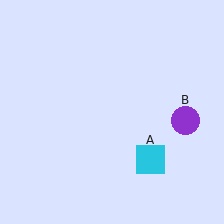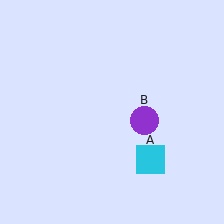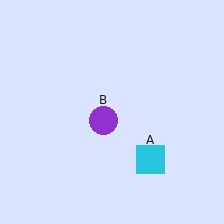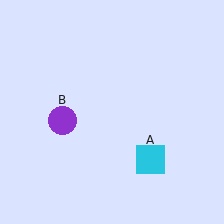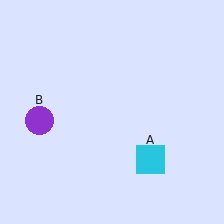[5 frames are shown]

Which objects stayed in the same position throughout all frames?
Cyan square (object A) remained stationary.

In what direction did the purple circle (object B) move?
The purple circle (object B) moved left.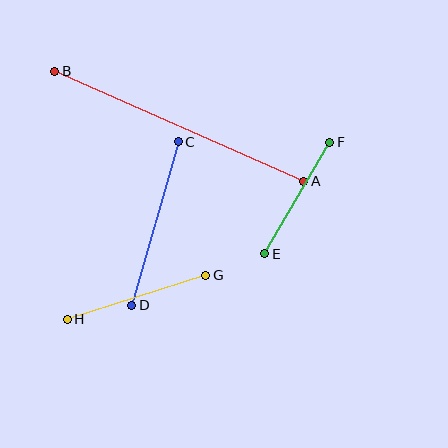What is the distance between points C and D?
The distance is approximately 170 pixels.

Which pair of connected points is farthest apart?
Points A and B are farthest apart.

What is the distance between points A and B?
The distance is approximately 272 pixels.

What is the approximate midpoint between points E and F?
The midpoint is at approximately (297, 198) pixels.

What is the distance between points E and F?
The distance is approximately 129 pixels.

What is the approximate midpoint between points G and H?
The midpoint is at approximately (136, 297) pixels.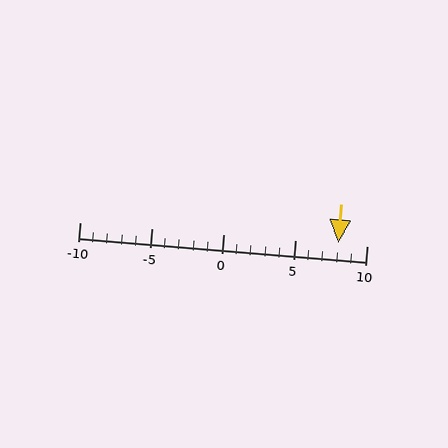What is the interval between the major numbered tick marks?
The major tick marks are spaced 5 units apart.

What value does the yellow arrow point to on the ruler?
The yellow arrow points to approximately 8.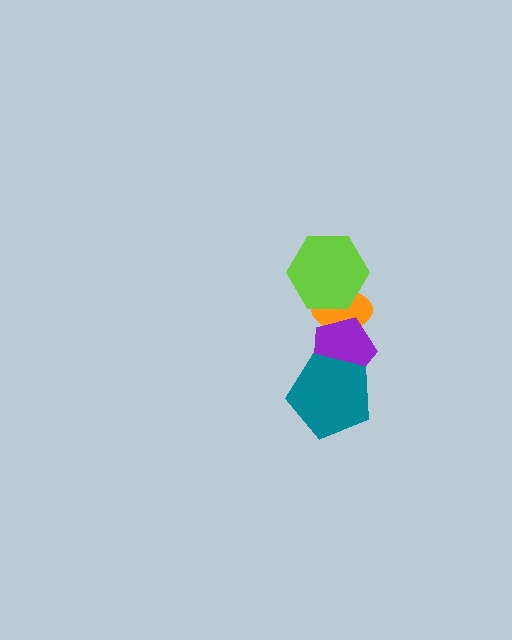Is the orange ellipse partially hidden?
Yes, it is partially covered by another shape.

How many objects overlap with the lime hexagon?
1 object overlaps with the lime hexagon.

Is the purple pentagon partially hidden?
Yes, it is partially covered by another shape.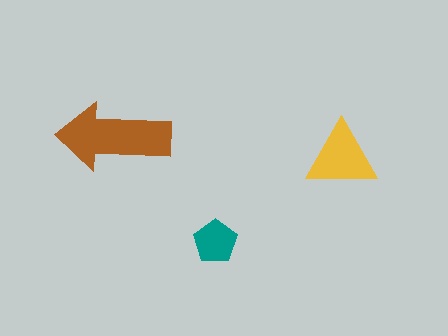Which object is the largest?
The brown arrow.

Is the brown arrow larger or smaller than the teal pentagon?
Larger.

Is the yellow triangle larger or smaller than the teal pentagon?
Larger.